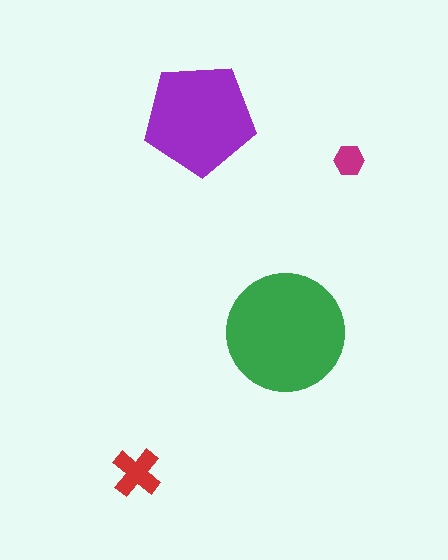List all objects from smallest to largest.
The magenta hexagon, the red cross, the purple pentagon, the green circle.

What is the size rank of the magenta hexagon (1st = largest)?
4th.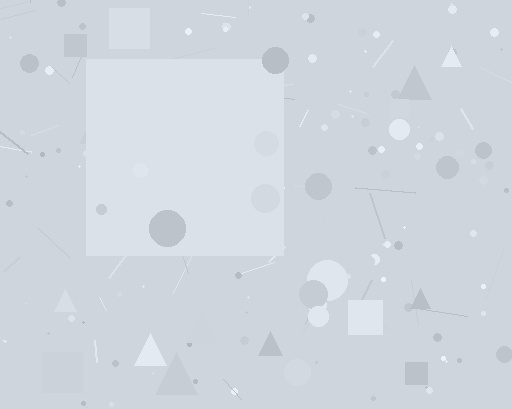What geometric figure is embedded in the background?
A square is embedded in the background.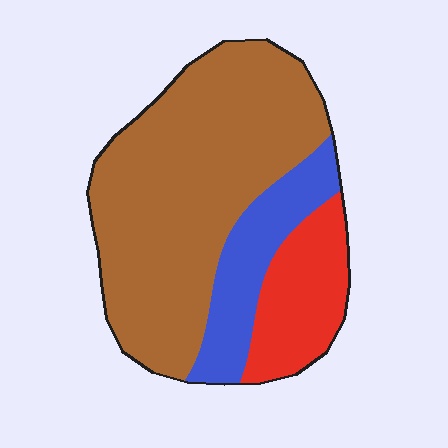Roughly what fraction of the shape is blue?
Blue covers about 20% of the shape.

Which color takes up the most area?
Brown, at roughly 65%.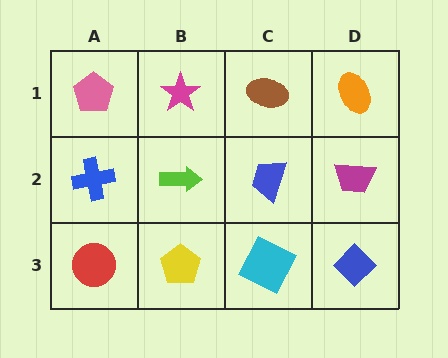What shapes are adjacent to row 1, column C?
A blue trapezoid (row 2, column C), a magenta star (row 1, column B), an orange ellipse (row 1, column D).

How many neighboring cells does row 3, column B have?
3.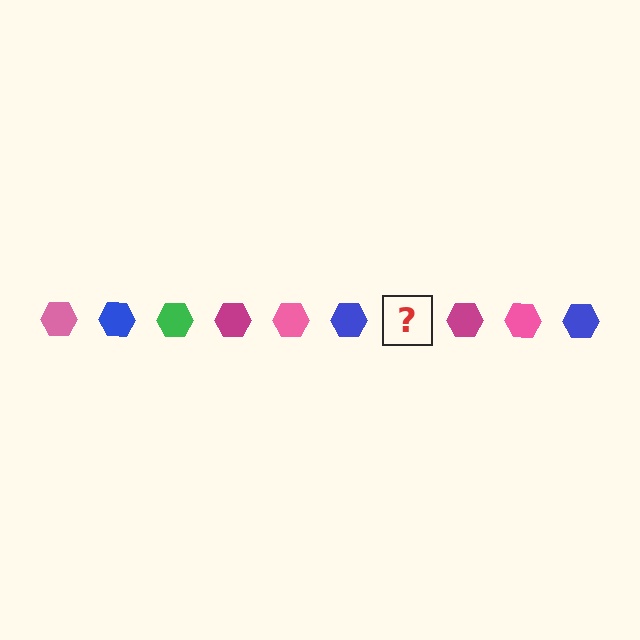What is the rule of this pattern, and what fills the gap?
The rule is that the pattern cycles through pink, blue, green, magenta hexagons. The gap should be filled with a green hexagon.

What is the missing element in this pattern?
The missing element is a green hexagon.